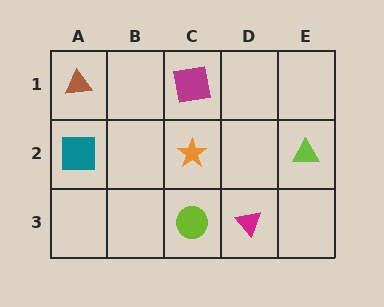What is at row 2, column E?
A lime triangle.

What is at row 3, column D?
A magenta triangle.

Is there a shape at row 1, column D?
No, that cell is empty.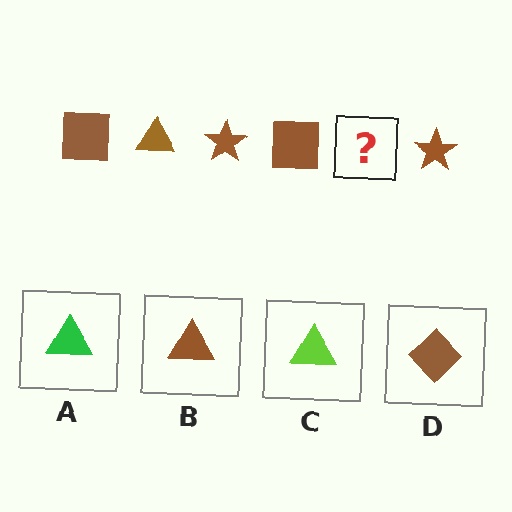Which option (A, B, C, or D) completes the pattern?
B.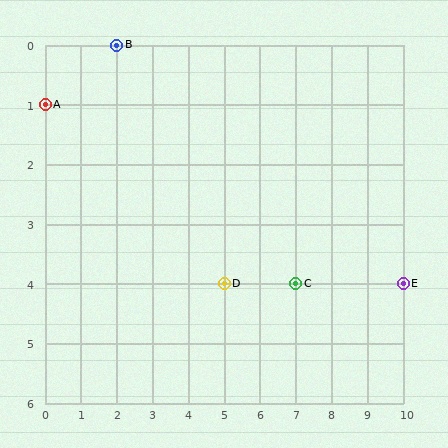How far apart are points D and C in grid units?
Points D and C are 2 columns apart.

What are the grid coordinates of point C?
Point C is at grid coordinates (7, 4).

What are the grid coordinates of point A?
Point A is at grid coordinates (0, 1).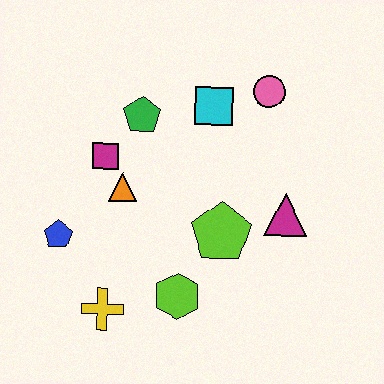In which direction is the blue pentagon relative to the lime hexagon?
The blue pentagon is to the left of the lime hexagon.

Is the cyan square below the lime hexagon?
No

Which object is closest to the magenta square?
The orange triangle is closest to the magenta square.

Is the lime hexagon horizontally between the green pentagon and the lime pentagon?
Yes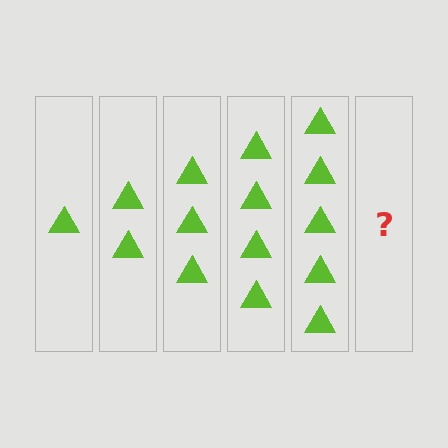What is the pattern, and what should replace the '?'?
The pattern is that each step adds one more triangle. The '?' should be 6 triangles.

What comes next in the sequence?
The next element should be 6 triangles.